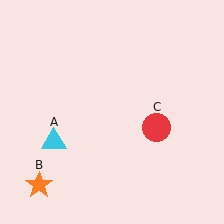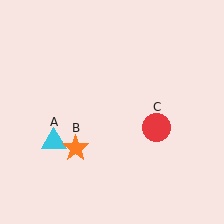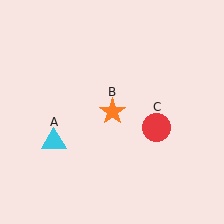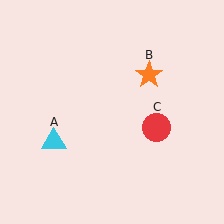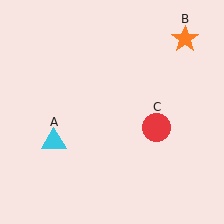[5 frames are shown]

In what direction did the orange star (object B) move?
The orange star (object B) moved up and to the right.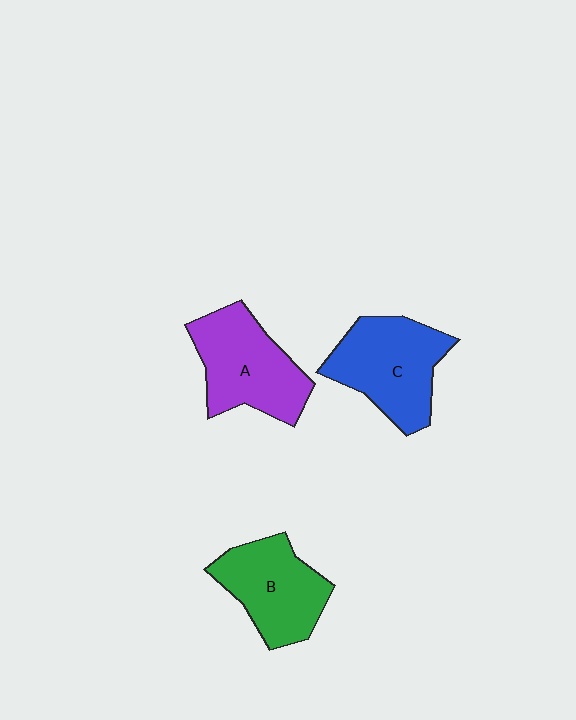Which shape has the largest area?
Shape C (blue).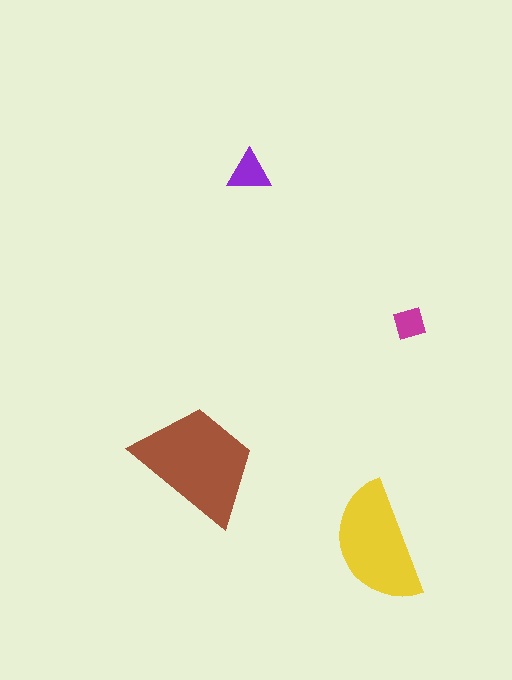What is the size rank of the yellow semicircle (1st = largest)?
2nd.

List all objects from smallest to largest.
The magenta square, the purple triangle, the yellow semicircle, the brown trapezoid.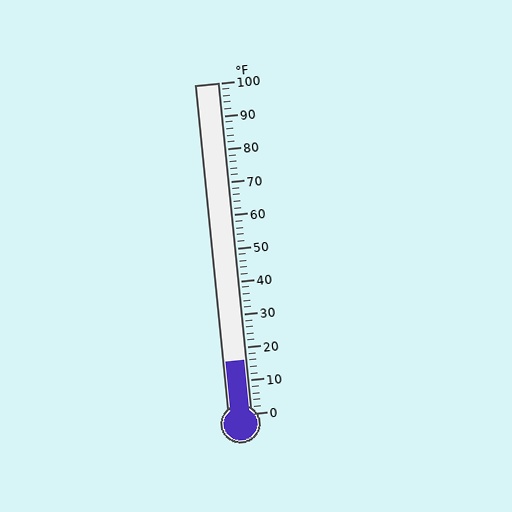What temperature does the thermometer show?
The thermometer shows approximately 16°F.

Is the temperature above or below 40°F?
The temperature is below 40°F.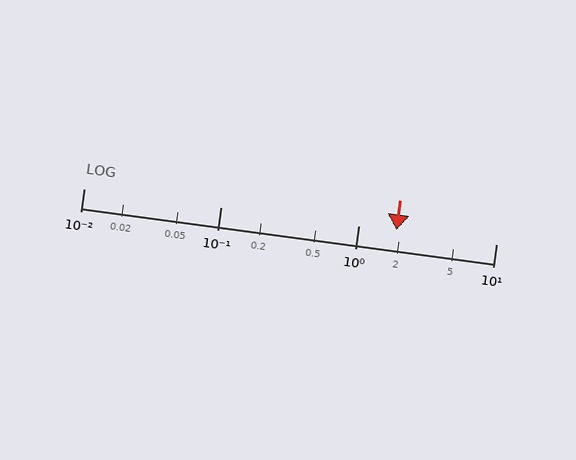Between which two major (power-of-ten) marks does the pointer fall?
The pointer is between 1 and 10.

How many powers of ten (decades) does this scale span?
The scale spans 3 decades, from 0.01 to 10.